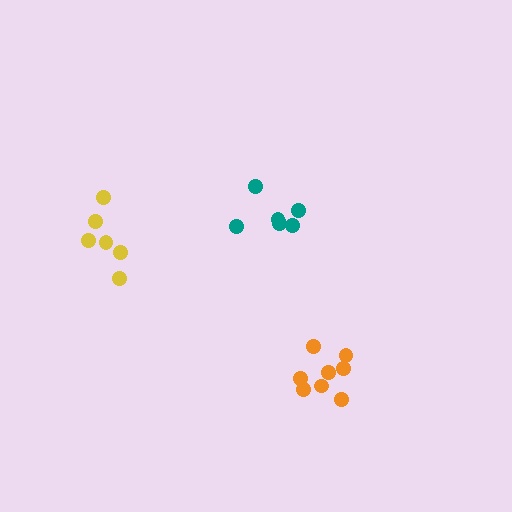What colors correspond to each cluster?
The clusters are colored: teal, orange, yellow.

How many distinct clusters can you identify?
There are 3 distinct clusters.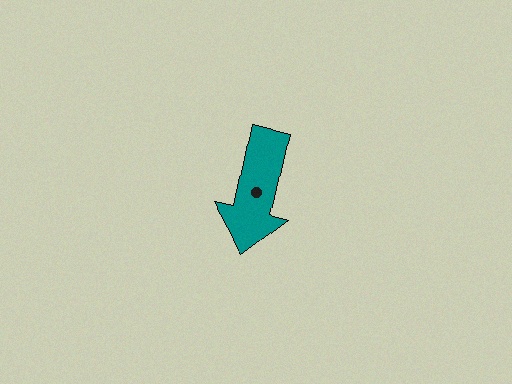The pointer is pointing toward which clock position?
Roughly 6 o'clock.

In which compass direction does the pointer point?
South.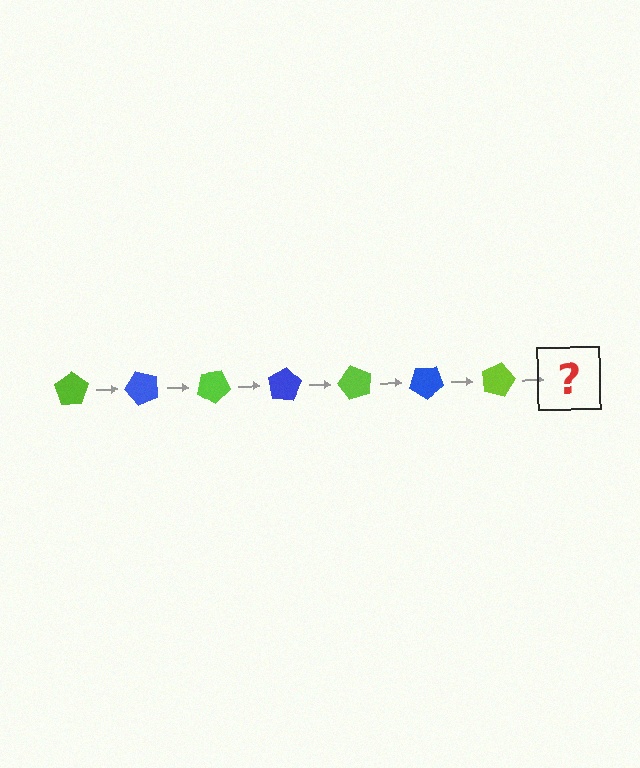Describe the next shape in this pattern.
It should be a blue pentagon, rotated 350 degrees from the start.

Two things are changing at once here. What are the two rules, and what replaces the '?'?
The two rules are that it rotates 50 degrees each step and the color cycles through lime and blue. The '?' should be a blue pentagon, rotated 350 degrees from the start.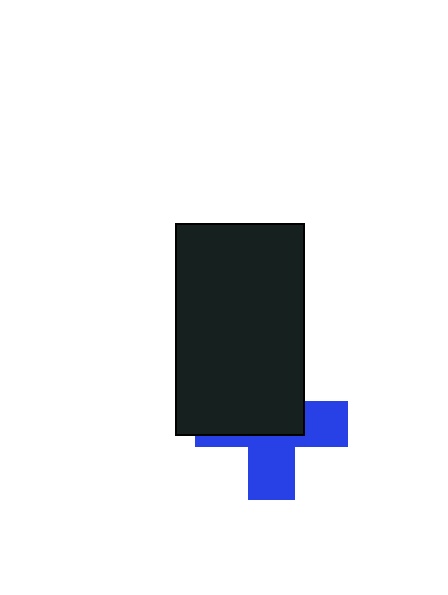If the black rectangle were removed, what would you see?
You would see the complete blue cross.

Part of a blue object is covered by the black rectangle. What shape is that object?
It is a cross.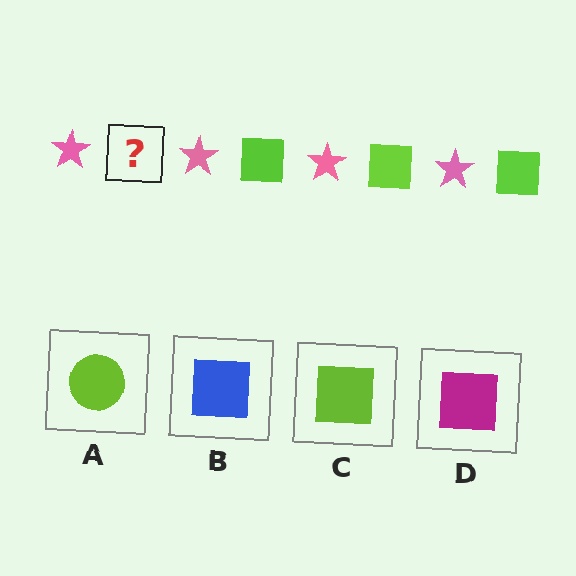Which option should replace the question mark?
Option C.